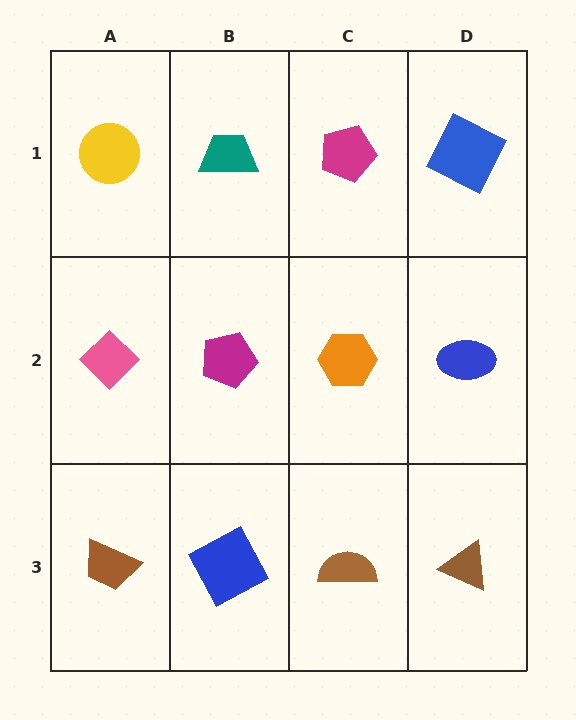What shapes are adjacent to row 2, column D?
A blue square (row 1, column D), a brown triangle (row 3, column D), an orange hexagon (row 2, column C).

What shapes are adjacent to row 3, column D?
A blue ellipse (row 2, column D), a brown semicircle (row 3, column C).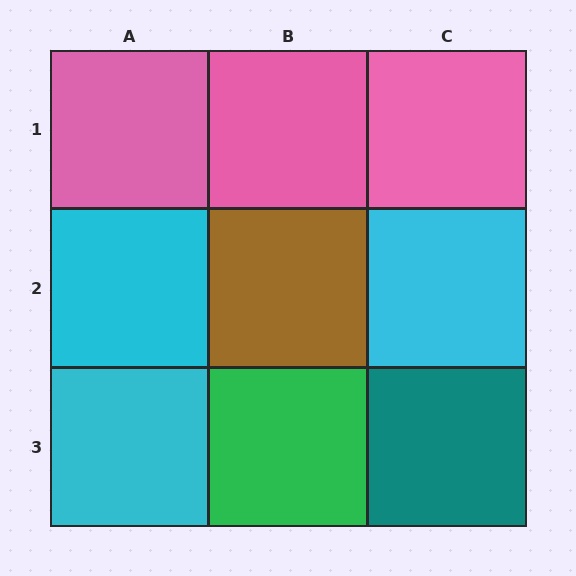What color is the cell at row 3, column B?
Green.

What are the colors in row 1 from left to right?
Pink, pink, pink.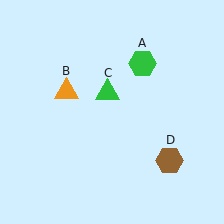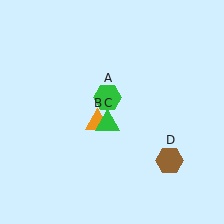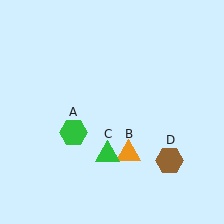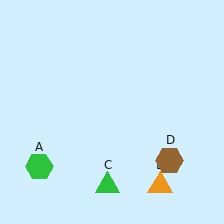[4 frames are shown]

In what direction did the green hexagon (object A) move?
The green hexagon (object A) moved down and to the left.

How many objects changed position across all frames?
3 objects changed position: green hexagon (object A), orange triangle (object B), green triangle (object C).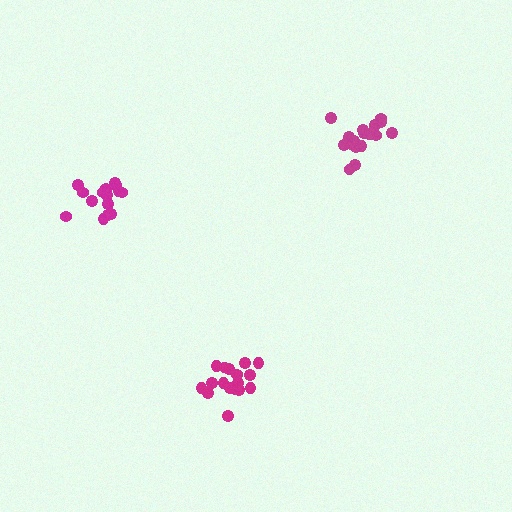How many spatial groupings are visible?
There are 3 spatial groupings.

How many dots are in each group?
Group 1: 17 dots, Group 2: 19 dots, Group 3: 15 dots (51 total).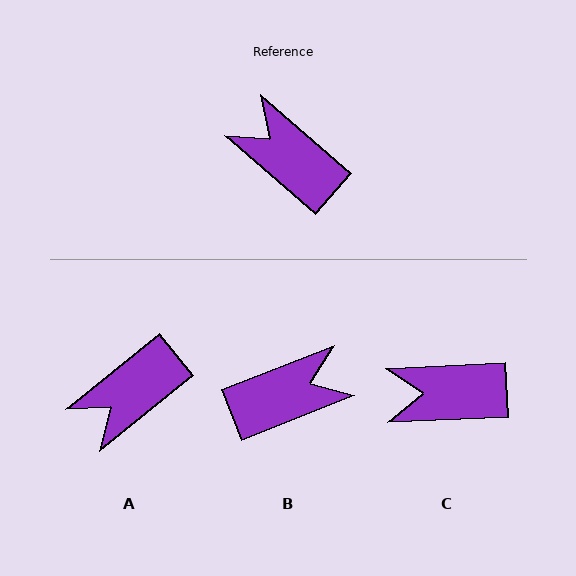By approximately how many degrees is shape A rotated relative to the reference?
Approximately 80 degrees counter-clockwise.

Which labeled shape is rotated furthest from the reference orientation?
B, about 117 degrees away.